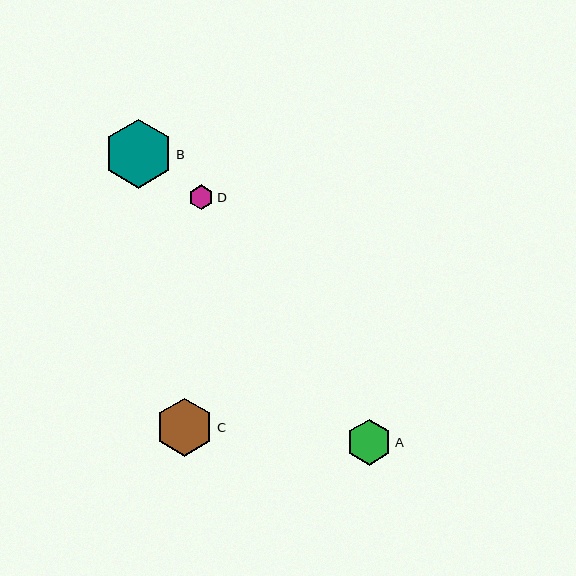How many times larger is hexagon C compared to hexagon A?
Hexagon C is approximately 1.3 times the size of hexagon A.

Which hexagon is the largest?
Hexagon B is the largest with a size of approximately 69 pixels.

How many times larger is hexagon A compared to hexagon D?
Hexagon A is approximately 1.8 times the size of hexagon D.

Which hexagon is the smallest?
Hexagon D is the smallest with a size of approximately 25 pixels.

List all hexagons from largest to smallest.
From largest to smallest: B, C, A, D.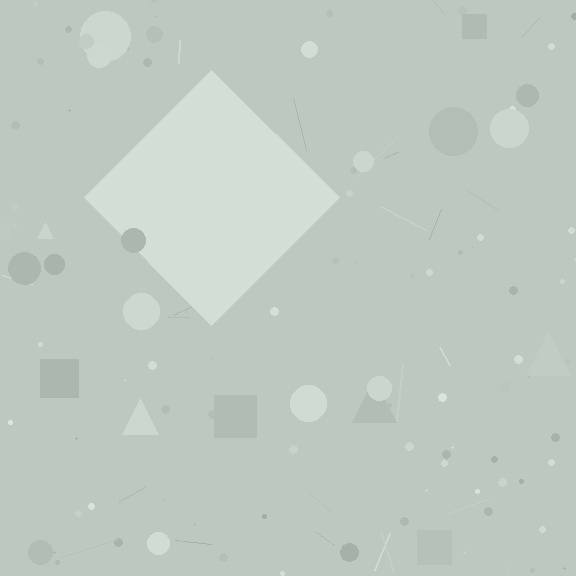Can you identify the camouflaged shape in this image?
The camouflaged shape is a diamond.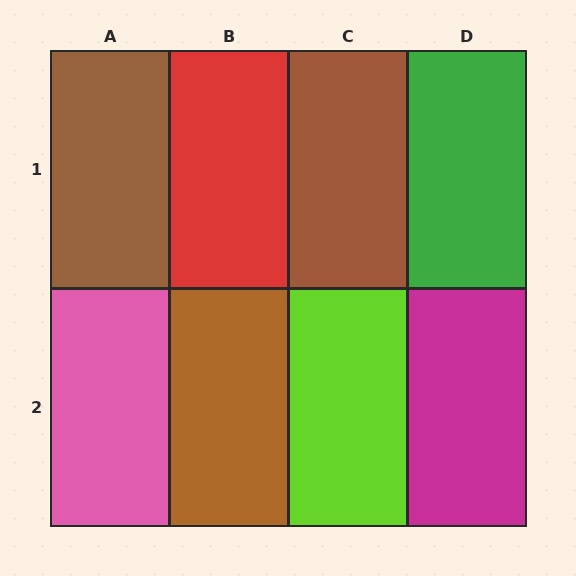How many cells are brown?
3 cells are brown.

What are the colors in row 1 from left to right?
Brown, red, brown, green.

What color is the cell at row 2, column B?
Brown.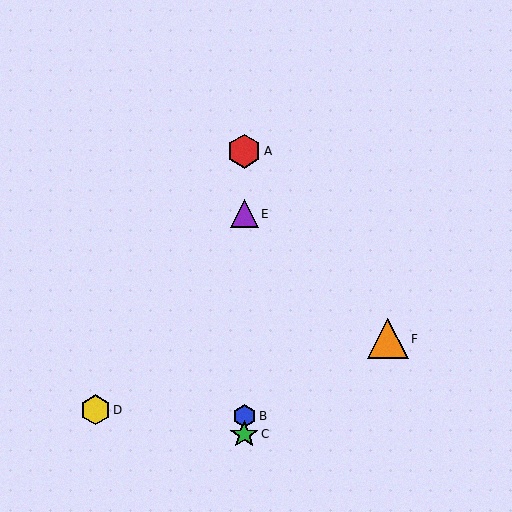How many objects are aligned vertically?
4 objects (A, B, C, E) are aligned vertically.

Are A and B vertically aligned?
Yes, both are at x≈244.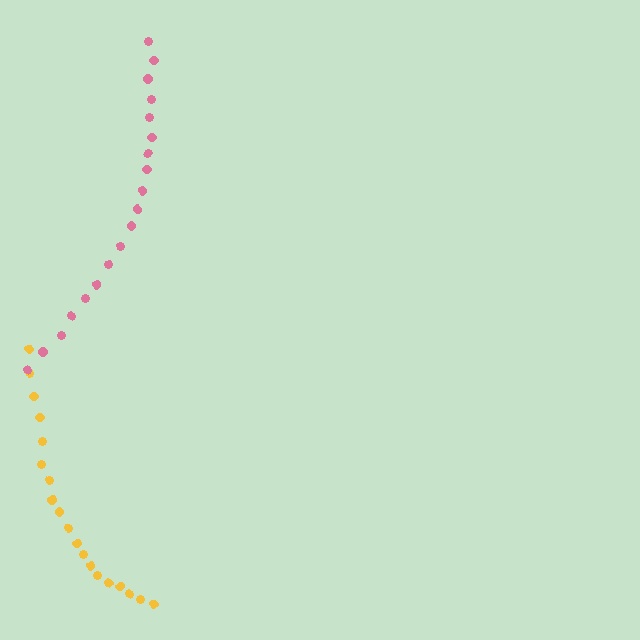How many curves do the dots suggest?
There are 2 distinct paths.